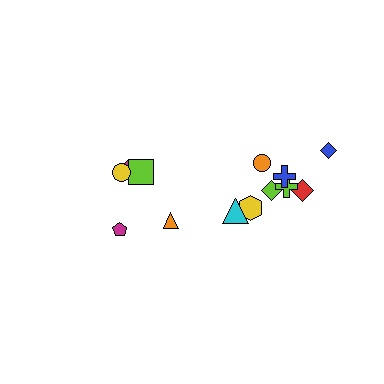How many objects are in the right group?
There are 8 objects.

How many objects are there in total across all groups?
There are 13 objects.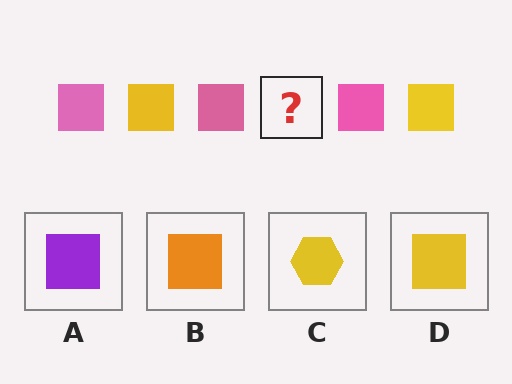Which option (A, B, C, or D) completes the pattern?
D.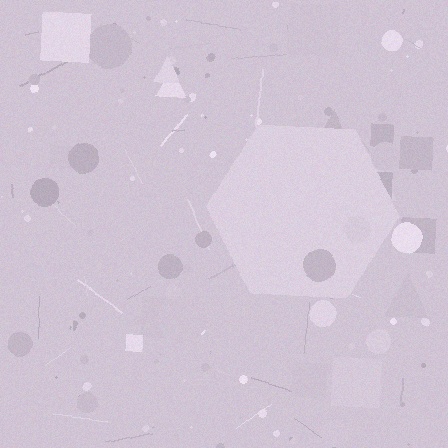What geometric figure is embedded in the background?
A hexagon is embedded in the background.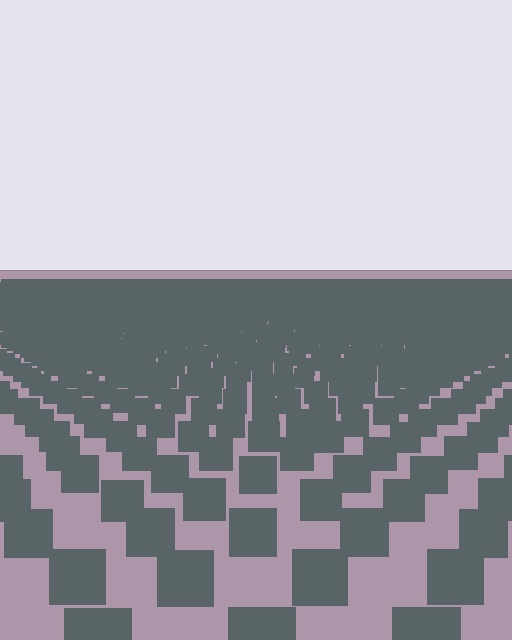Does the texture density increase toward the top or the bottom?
Density increases toward the top.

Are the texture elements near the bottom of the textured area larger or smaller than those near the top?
Larger. Near the bottom, elements are closer to the viewer and appear at a bigger on-screen size.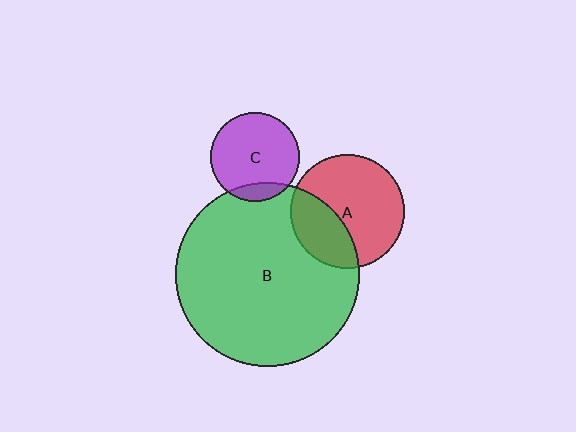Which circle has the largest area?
Circle B (green).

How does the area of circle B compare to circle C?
Approximately 4.3 times.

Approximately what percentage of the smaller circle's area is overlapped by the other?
Approximately 35%.